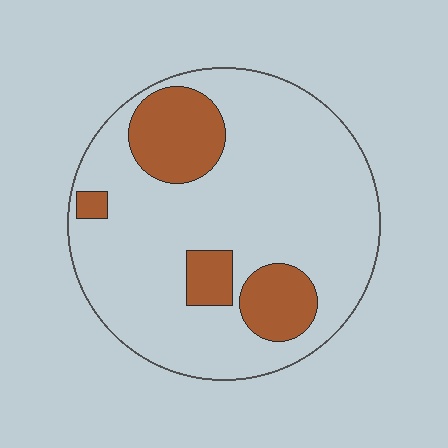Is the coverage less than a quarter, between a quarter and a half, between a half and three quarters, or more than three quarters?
Less than a quarter.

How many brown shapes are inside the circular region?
4.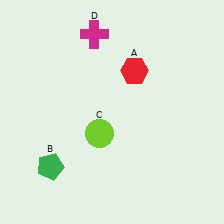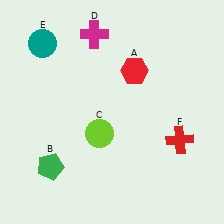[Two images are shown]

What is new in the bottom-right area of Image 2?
A red cross (F) was added in the bottom-right area of Image 2.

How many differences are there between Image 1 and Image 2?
There are 2 differences between the two images.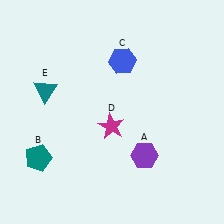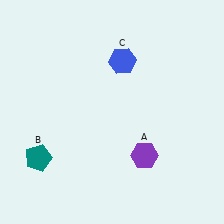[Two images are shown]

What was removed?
The teal triangle (E), the magenta star (D) were removed in Image 2.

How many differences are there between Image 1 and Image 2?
There are 2 differences between the two images.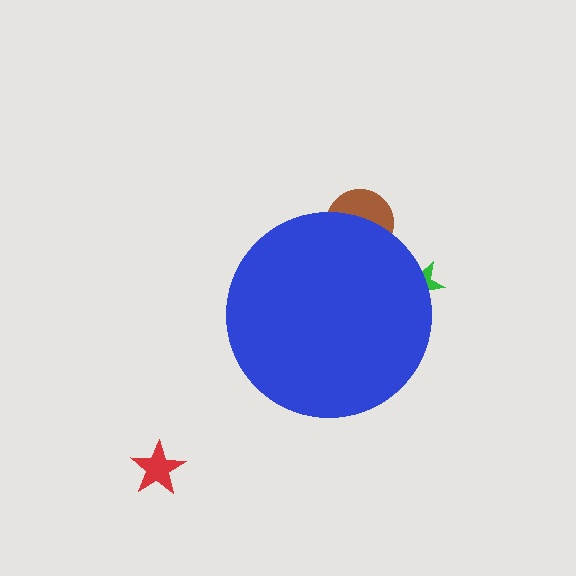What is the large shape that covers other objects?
A blue circle.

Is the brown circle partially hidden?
Yes, the brown circle is partially hidden behind the blue circle.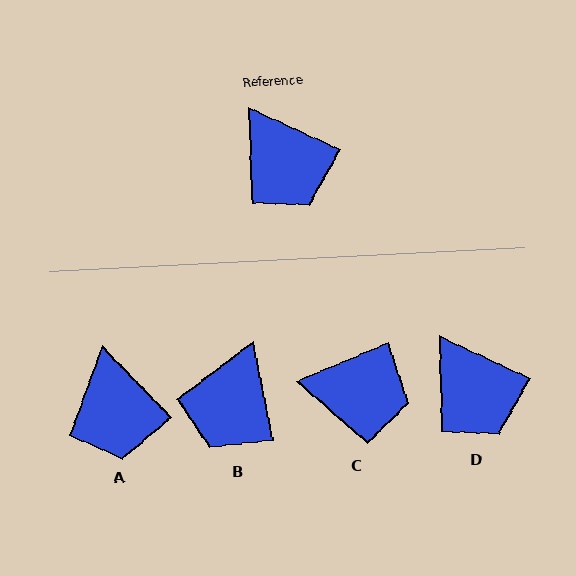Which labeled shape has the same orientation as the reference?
D.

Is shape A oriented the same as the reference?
No, it is off by about 21 degrees.